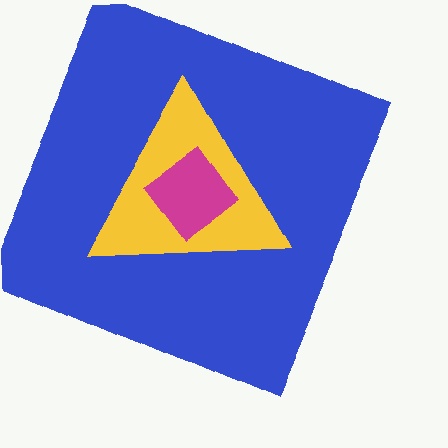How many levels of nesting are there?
3.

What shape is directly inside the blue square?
The yellow triangle.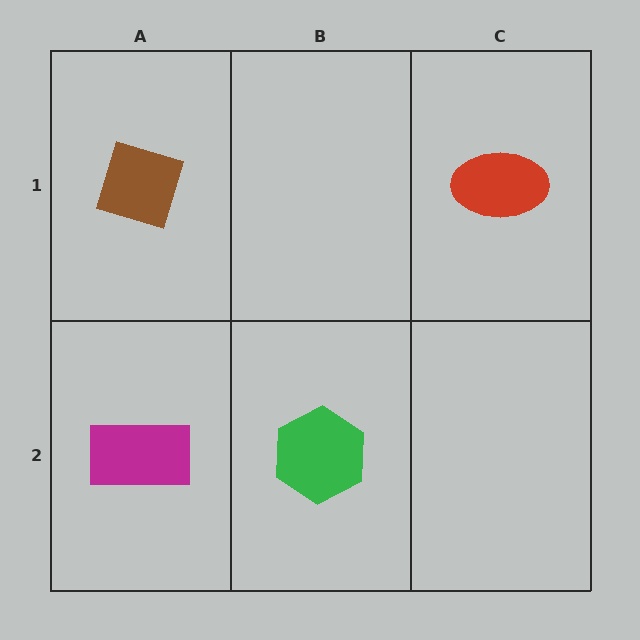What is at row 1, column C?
A red ellipse.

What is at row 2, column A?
A magenta rectangle.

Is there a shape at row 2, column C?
No, that cell is empty.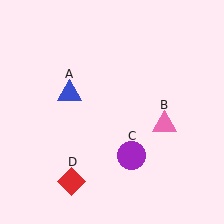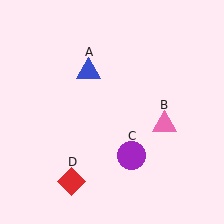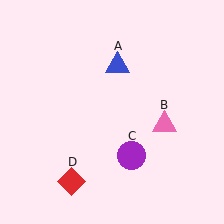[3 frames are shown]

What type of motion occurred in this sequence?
The blue triangle (object A) rotated clockwise around the center of the scene.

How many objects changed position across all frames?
1 object changed position: blue triangle (object A).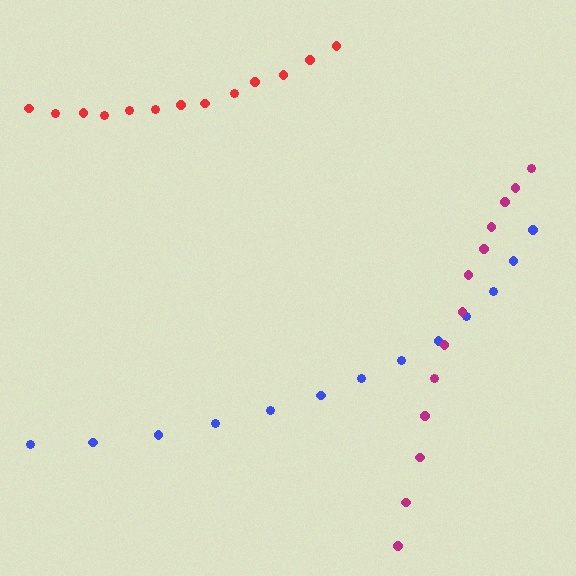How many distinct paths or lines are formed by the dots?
There are 3 distinct paths.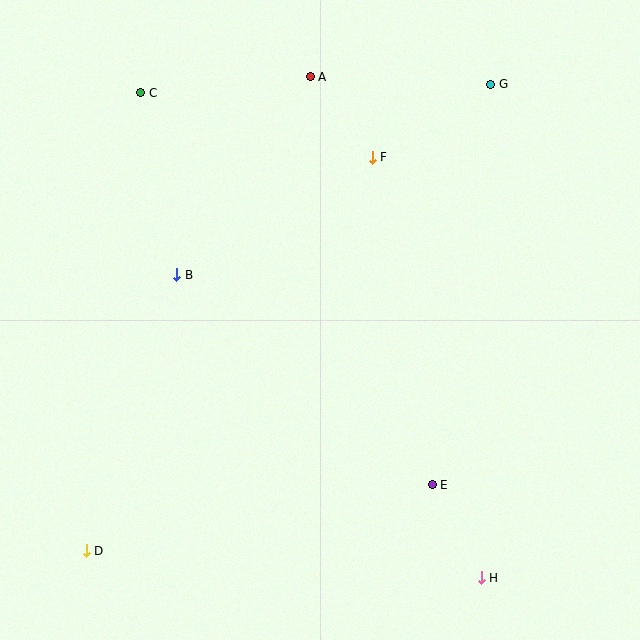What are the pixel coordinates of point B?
Point B is at (177, 275).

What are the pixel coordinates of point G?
Point G is at (491, 84).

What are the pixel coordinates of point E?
Point E is at (432, 485).